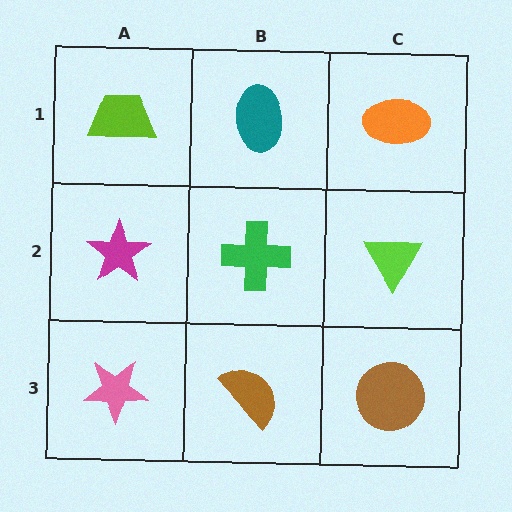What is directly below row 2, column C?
A brown circle.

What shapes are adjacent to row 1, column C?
A lime triangle (row 2, column C), a teal ellipse (row 1, column B).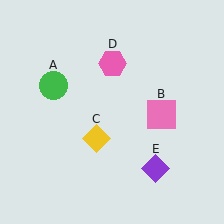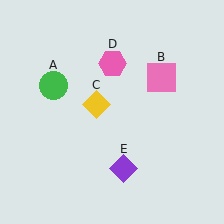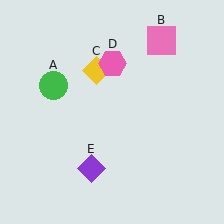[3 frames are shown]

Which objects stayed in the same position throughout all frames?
Green circle (object A) and pink hexagon (object D) remained stationary.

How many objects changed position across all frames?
3 objects changed position: pink square (object B), yellow diamond (object C), purple diamond (object E).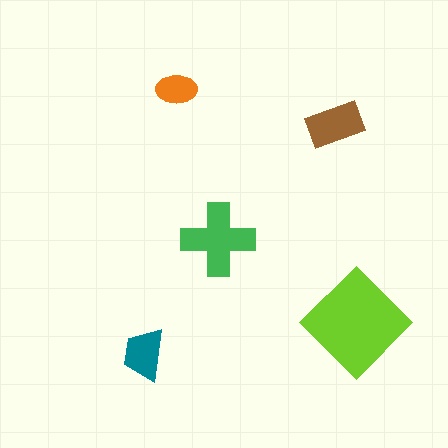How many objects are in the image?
There are 5 objects in the image.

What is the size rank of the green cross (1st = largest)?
2nd.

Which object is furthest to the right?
The lime diamond is rightmost.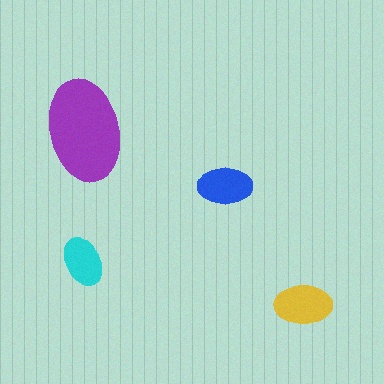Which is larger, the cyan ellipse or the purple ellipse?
The purple one.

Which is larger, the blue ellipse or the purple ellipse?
The purple one.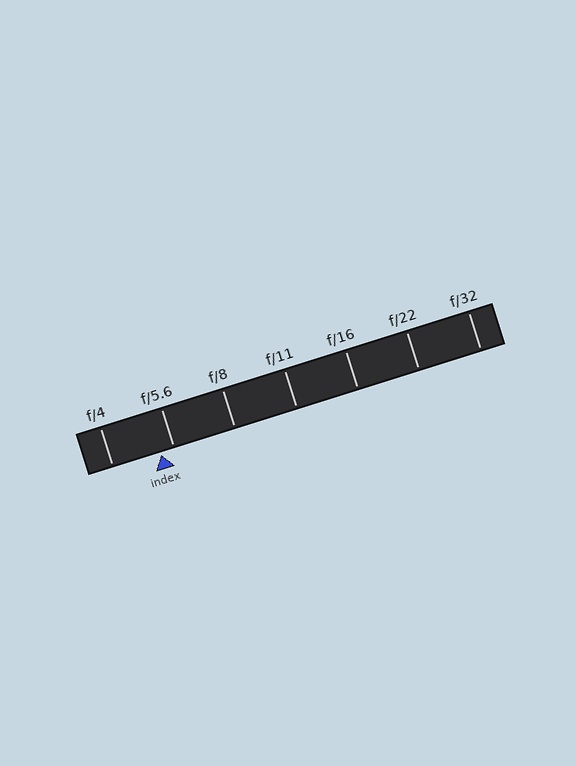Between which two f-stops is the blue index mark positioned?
The index mark is between f/4 and f/5.6.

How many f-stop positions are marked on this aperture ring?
There are 7 f-stop positions marked.